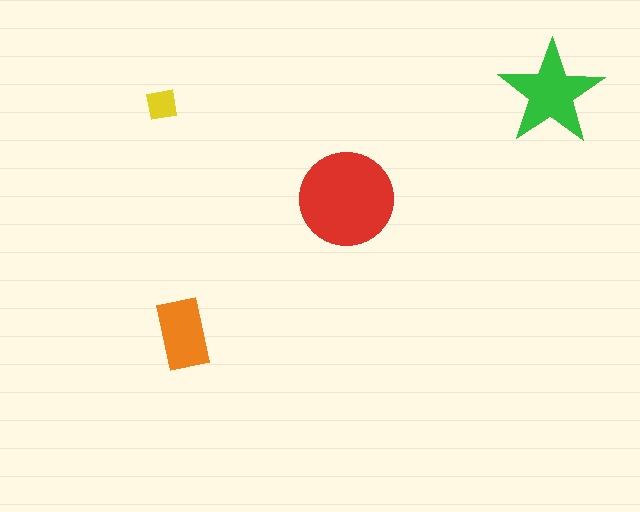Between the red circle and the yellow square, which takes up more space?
The red circle.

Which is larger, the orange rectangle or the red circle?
The red circle.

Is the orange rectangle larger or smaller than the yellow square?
Larger.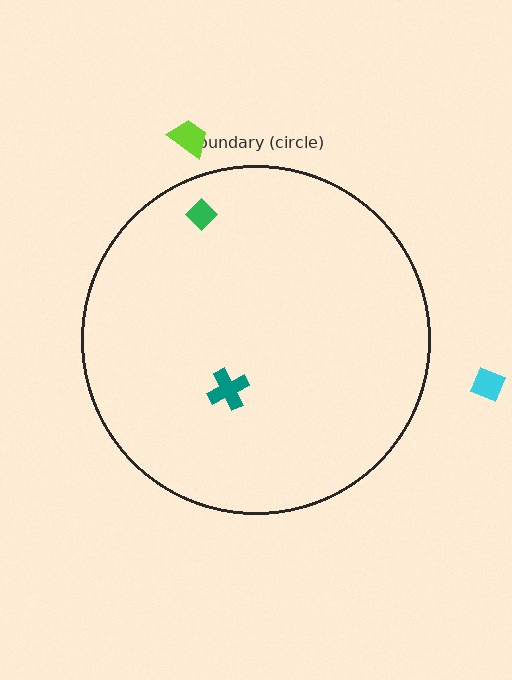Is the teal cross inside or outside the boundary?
Inside.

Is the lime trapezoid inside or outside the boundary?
Outside.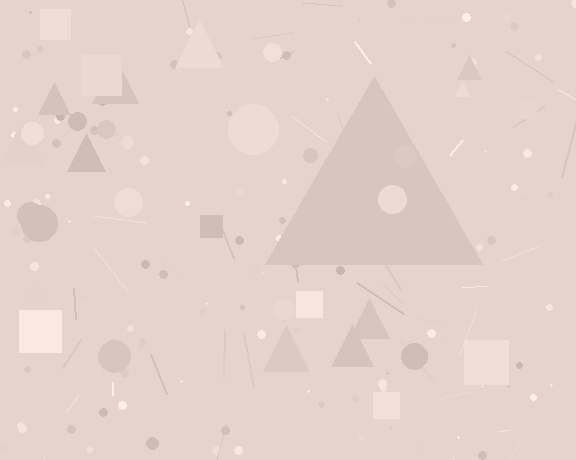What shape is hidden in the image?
A triangle is hidden in the image.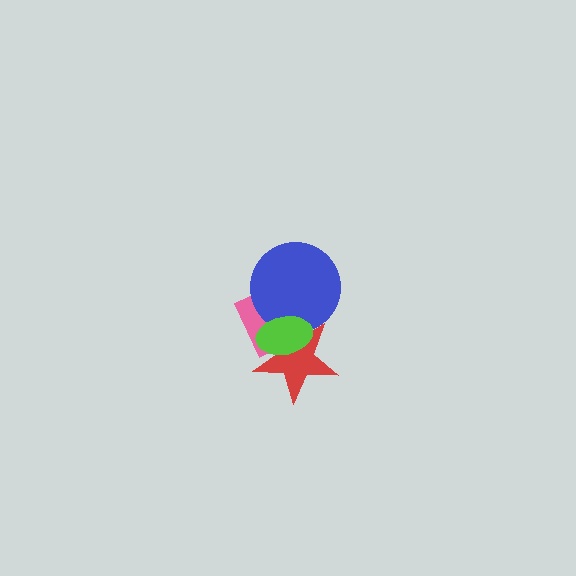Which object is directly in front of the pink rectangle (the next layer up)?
The red star is directly in front of the pink rectangle.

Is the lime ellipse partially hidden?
No, no other shape covers it.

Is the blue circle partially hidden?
Yes, it is partially covered by another shape.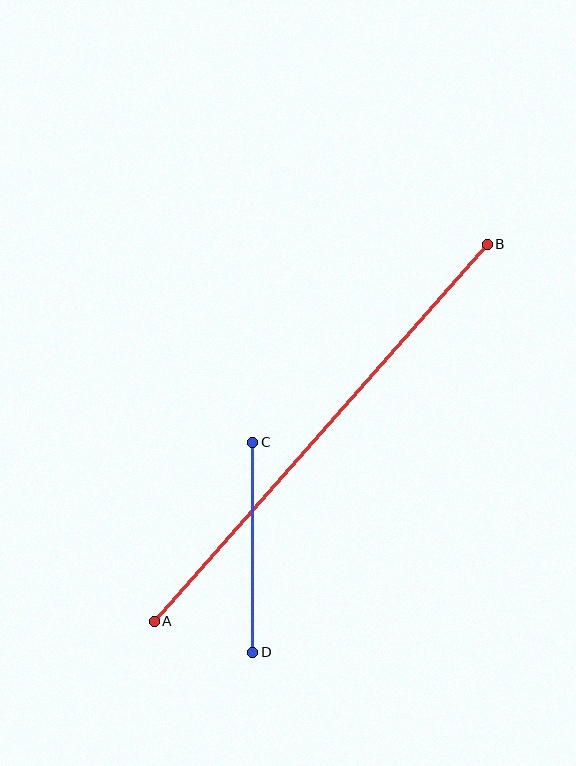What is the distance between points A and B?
The distance is approximately 503 pixels.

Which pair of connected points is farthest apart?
Points A and B are farthest apart.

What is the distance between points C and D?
The distance is approximately 210 pixels.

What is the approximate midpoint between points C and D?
The midpoint is at approximately (253, 547) pixels.